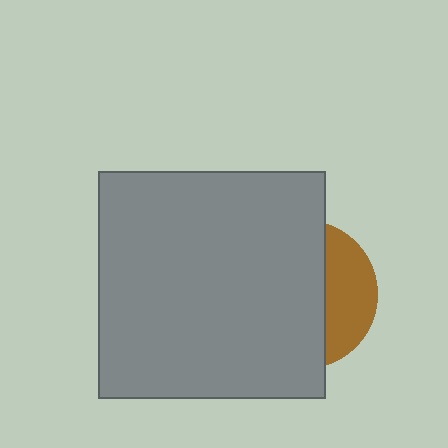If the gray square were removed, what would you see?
You would see the complete brown circle.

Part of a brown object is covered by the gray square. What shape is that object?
It is a circle.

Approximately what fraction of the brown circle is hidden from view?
Roughly 68% of the brown circle is hidden behind the gray square.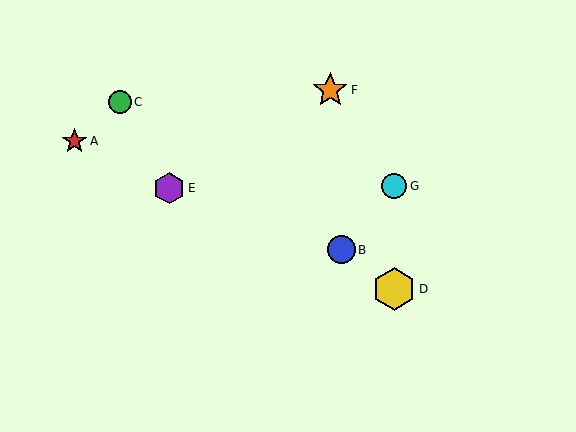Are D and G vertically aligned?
Yes, both are at x≈394.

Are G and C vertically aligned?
No, G is at x≈394 and C is at x≈120.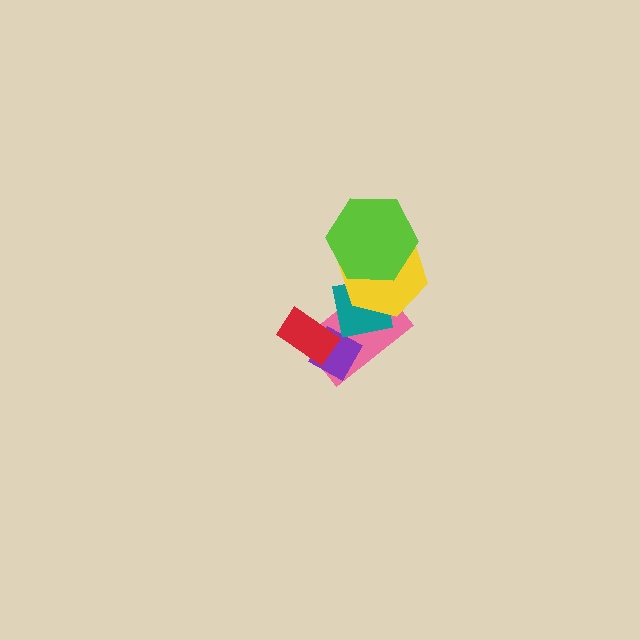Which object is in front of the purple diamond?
The red rectangle is in front of the purple diamond.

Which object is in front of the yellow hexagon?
The lime hexagon is in front of the yellow hexagon.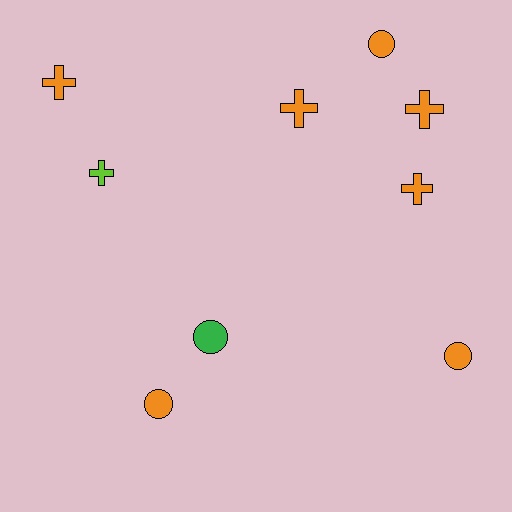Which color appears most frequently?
Orange, with 7 objects.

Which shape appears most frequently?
Cross, with 5 objects.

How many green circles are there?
There is 1 green circle.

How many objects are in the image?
There are 9 objects.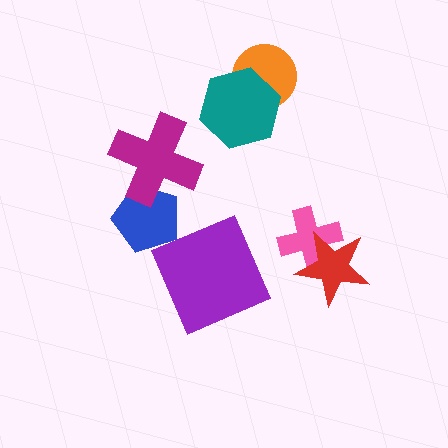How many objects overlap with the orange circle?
1 object overlaps with the orange circle.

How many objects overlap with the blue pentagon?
1 object overlaps with the blue pentagon.